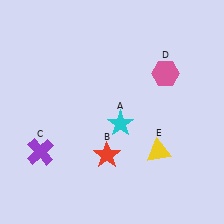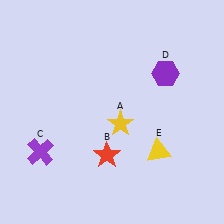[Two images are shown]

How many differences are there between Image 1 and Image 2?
There are 2 differences between the two images.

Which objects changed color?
A changed from cyan to yellow. D changed from pink to purple.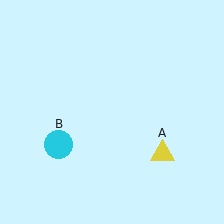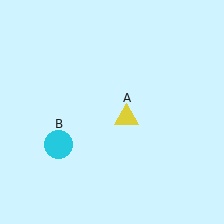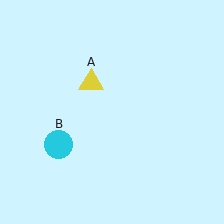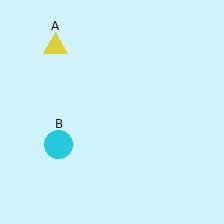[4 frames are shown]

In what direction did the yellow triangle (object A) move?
The yellow triangle (object A) moved up and to the left.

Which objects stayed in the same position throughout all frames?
Cyan circle (object B) remained stationary.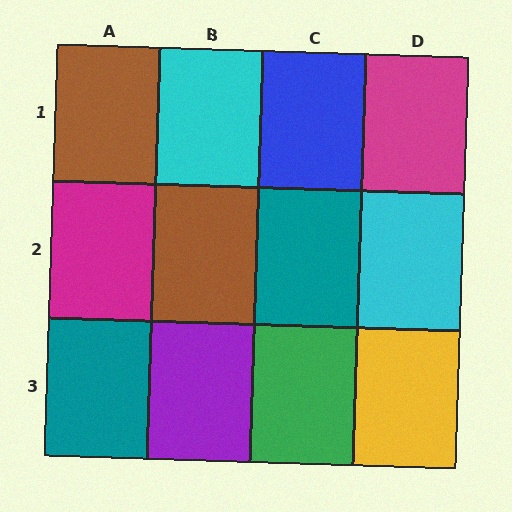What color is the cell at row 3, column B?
Purple.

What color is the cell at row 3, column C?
Green.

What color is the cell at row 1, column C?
Blue.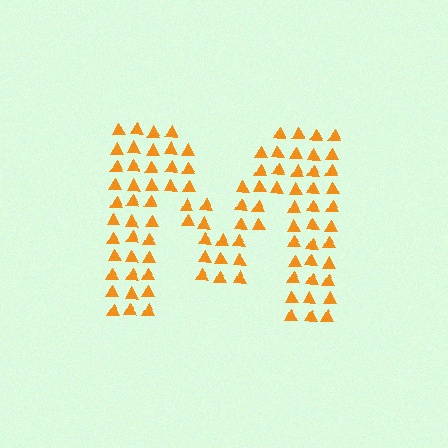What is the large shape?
The large shape is the letter M.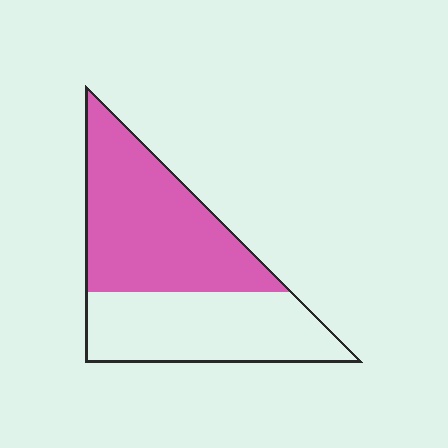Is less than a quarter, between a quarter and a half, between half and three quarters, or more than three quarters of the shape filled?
Between half and three quarters.